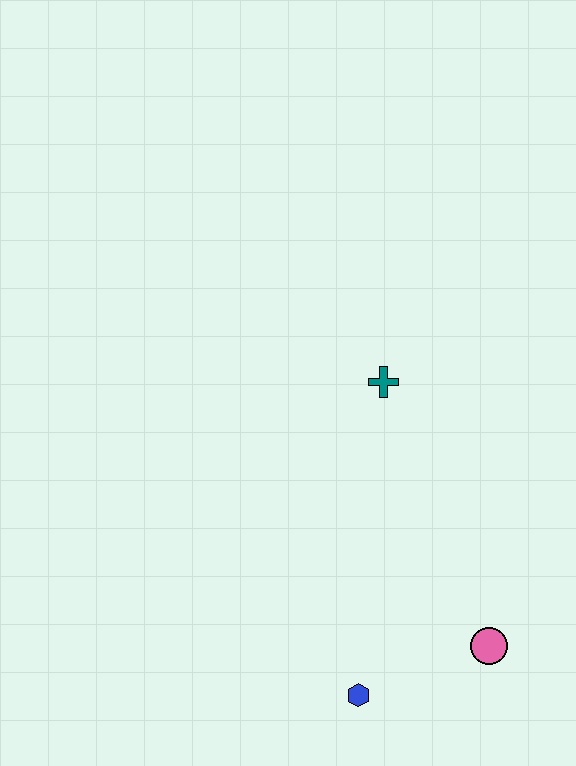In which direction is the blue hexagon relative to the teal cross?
The blue hexagon is below the teal cross.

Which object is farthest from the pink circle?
The teal cross is farthest from the pink circle.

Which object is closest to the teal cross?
The pink circle is closest to the teal cross.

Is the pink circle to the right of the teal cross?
Yes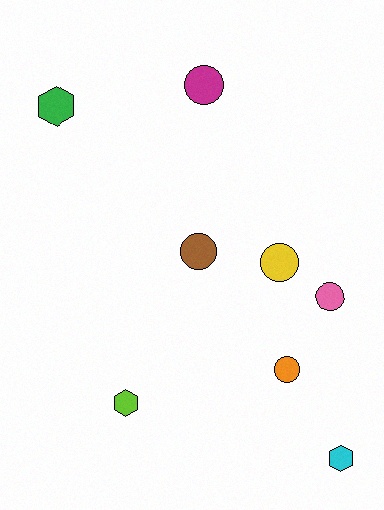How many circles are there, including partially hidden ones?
There are 5 circles.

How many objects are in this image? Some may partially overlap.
There are 8 objects.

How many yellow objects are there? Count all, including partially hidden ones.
There is 1 yellow object.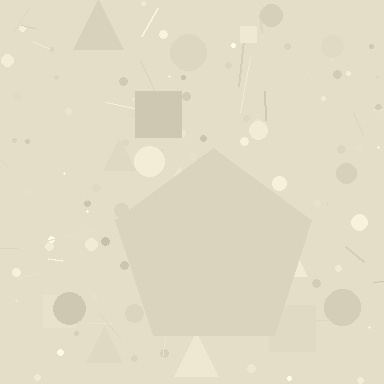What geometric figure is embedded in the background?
A pentagon is embedded in the background.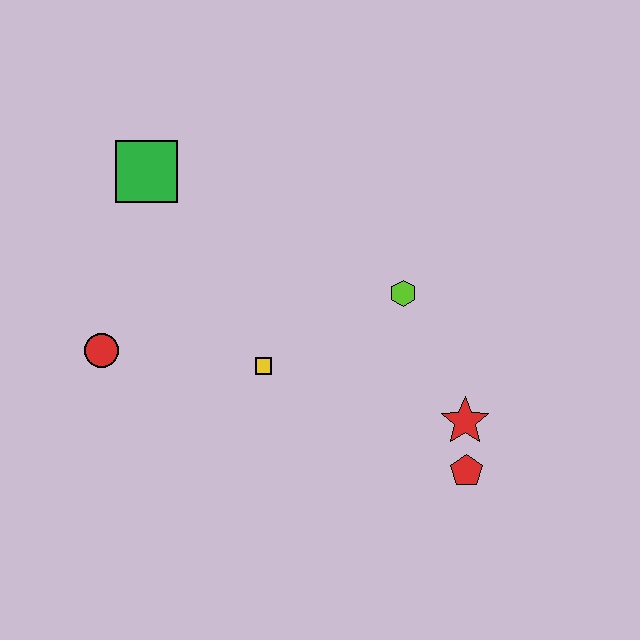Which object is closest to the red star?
The red pentagon is closest to the red star.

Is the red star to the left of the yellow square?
No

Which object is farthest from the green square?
The red pentagon is farthest from the green square.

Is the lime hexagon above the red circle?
Yes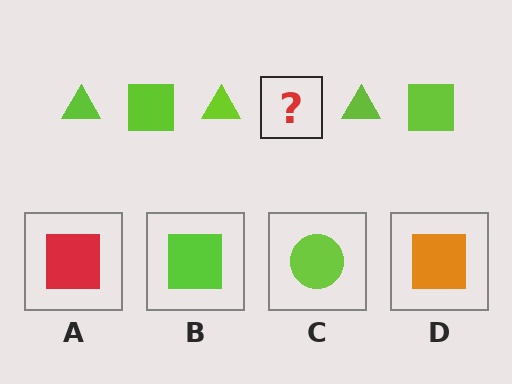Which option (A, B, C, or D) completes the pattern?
B.